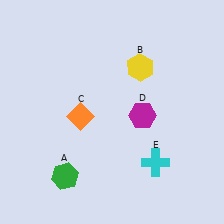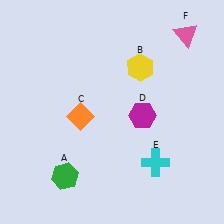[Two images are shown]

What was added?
A pink triangle (F) was added in Image 2.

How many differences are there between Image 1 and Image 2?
There is 1 difference between the two images.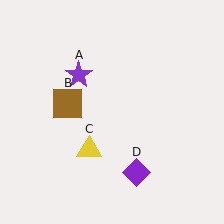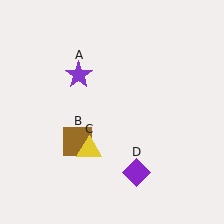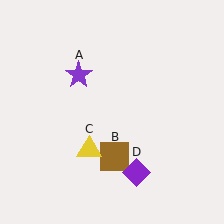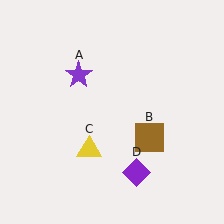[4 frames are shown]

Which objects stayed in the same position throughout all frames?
Purple star (object A) and yellow triangle (object C) and purple diamond (object D) remained stationary.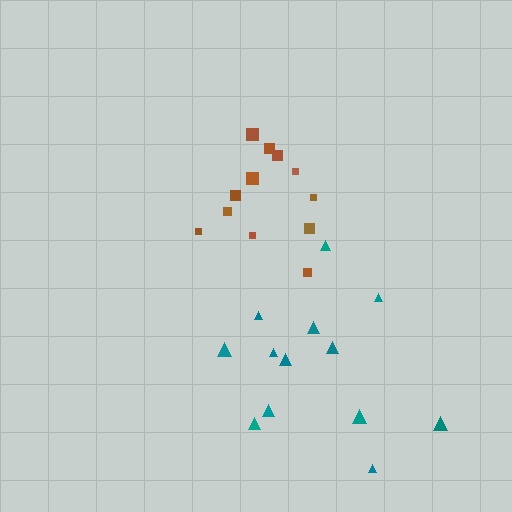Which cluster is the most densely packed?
Brown.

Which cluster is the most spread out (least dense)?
Teal.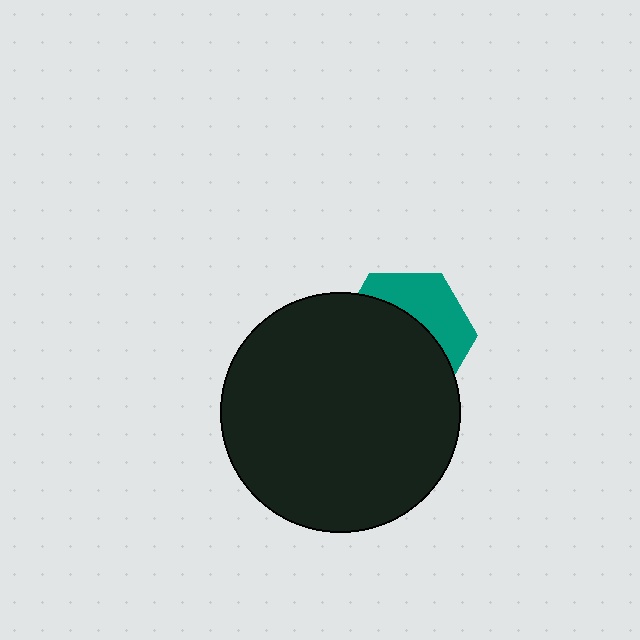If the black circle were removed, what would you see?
You would see the complete teal hexagon.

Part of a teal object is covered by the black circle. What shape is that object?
It is a hexagon.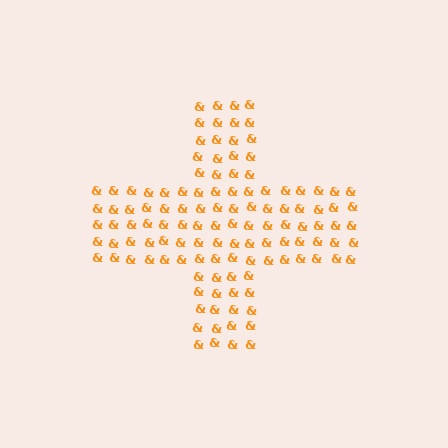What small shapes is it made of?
It is made of small ampersands.